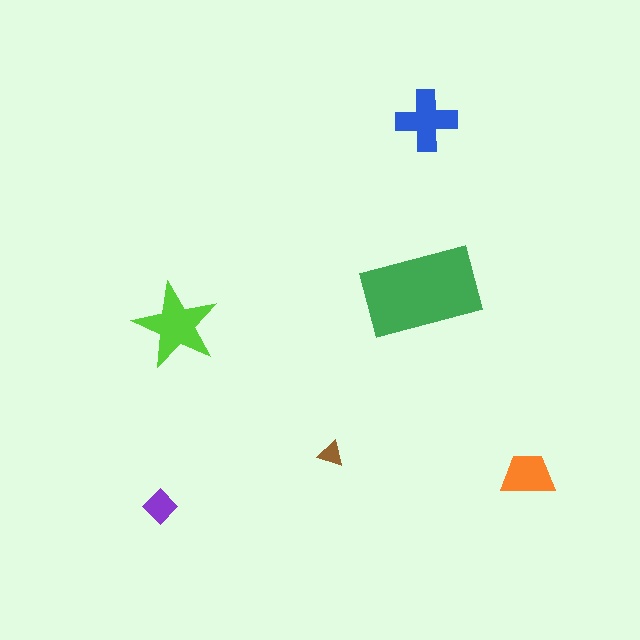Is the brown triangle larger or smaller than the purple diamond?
Smaller.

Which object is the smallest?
The brown triangle.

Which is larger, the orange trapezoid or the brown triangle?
The orange trapezoid.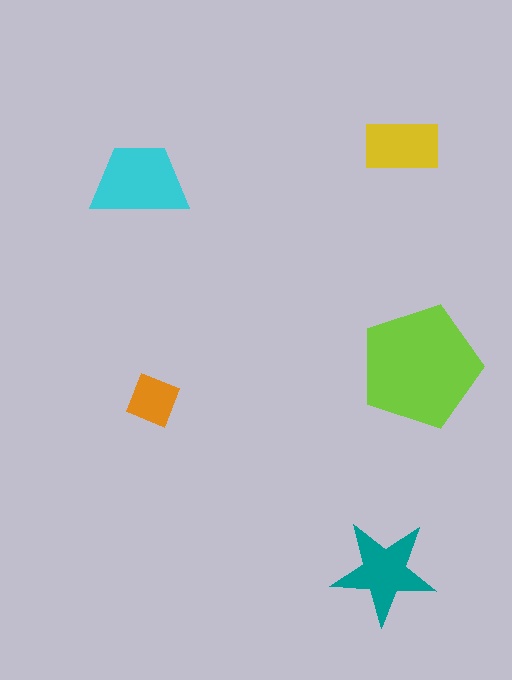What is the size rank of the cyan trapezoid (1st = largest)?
2nd.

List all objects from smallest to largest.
The orange square, the yellow rectangle, the teal star, the cyan trapezoid, the lime pentagon.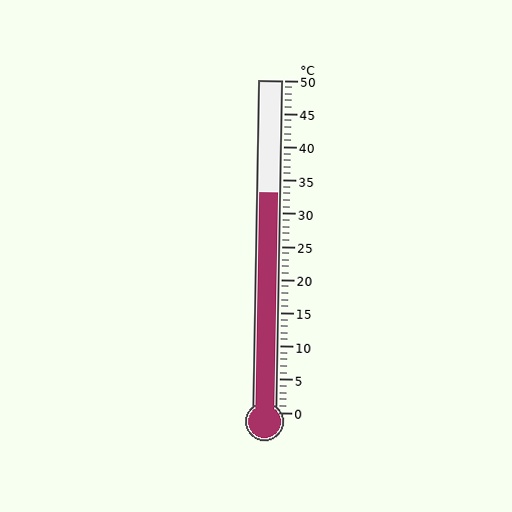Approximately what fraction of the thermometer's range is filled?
The thermometer is filled to approximately 65% of its range.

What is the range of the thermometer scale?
The thermometer scale ranges from 0°C to 50°C.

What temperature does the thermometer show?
The thermometer shows approximately 33°C.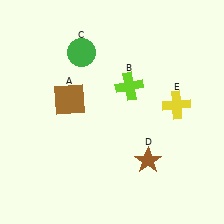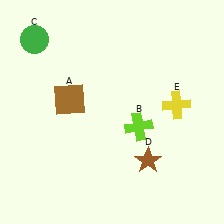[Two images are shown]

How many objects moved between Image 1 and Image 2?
2 objects moved between the two images.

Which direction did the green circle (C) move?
The green circle (C) moved left.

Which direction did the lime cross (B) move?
The lime cross (B) moved down.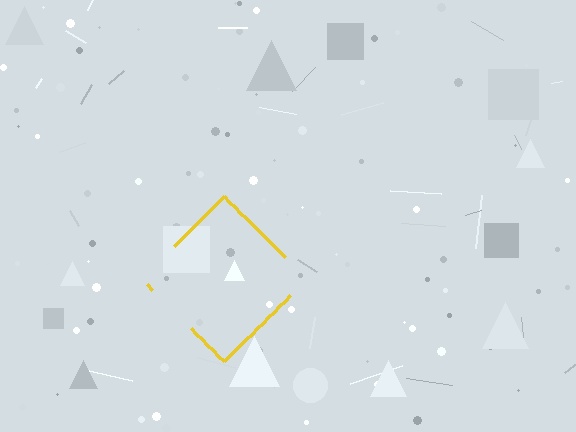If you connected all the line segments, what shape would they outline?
They would outline a diamond.